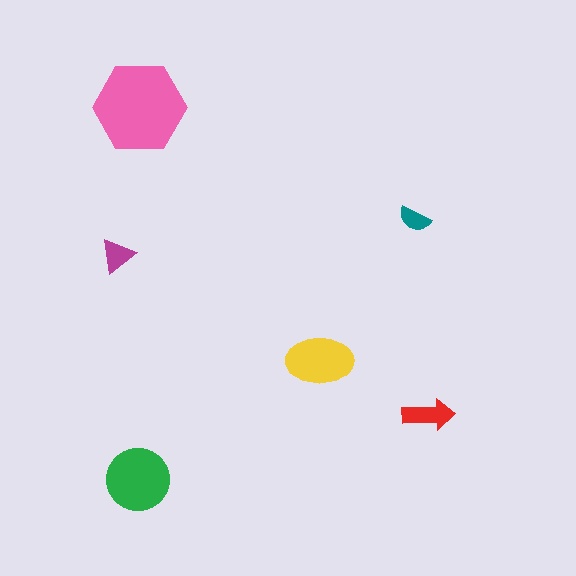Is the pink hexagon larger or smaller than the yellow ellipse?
Larger.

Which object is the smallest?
The teal semicircle.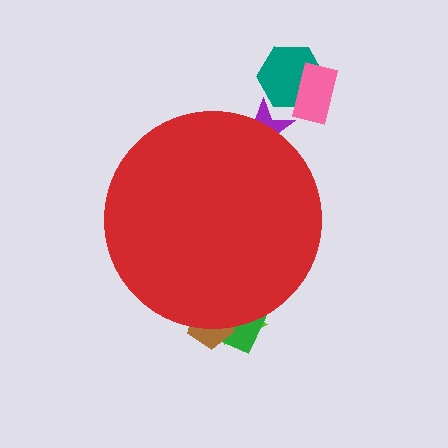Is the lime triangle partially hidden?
Yes, the lime triangle is partially hidden behind the red circle.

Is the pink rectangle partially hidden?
No, the pink rectangle is fully visible.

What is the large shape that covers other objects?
A red circle.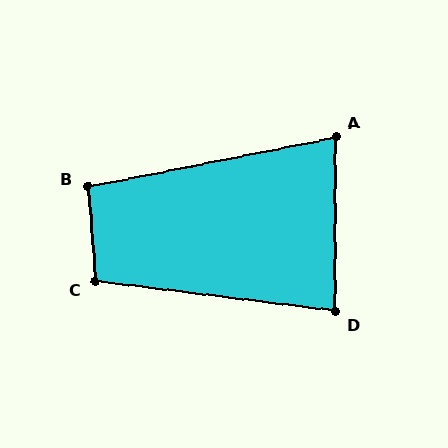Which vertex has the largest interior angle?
C, at approximately 101 degrees.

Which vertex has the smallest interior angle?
A, at approximately 79 degrees.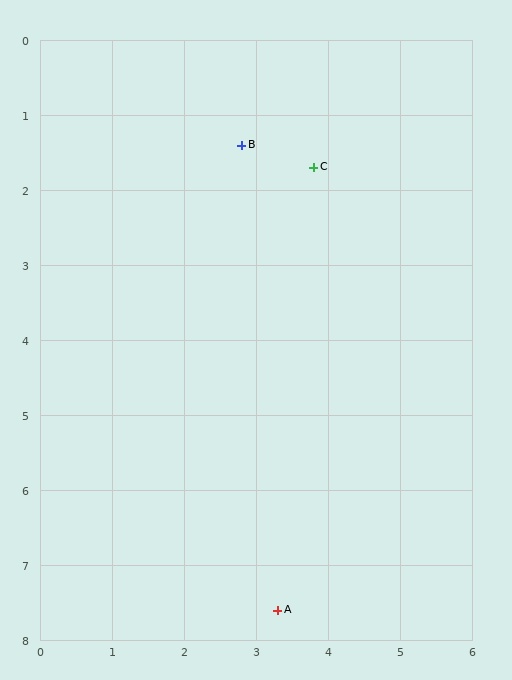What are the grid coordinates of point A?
Point A is at approximately (3.3, 7.6).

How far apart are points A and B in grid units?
Points A and B are about 6.2 grid units apart.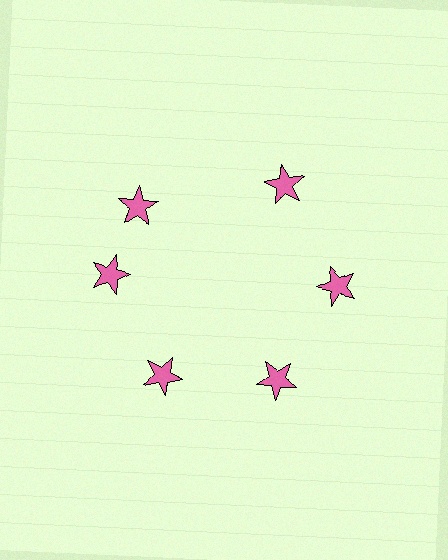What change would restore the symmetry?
The symmetry would be restored by rotating it back into even spacing with its neighbors so that all 6 stars sit at equal angles and equal distance from the center.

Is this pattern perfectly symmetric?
No. The 6 pink stars are arranged in a ring, but one element near the 11 o'clock position is rotated out of alignment along the ring, breaking the 6-fold rotational symmetry.